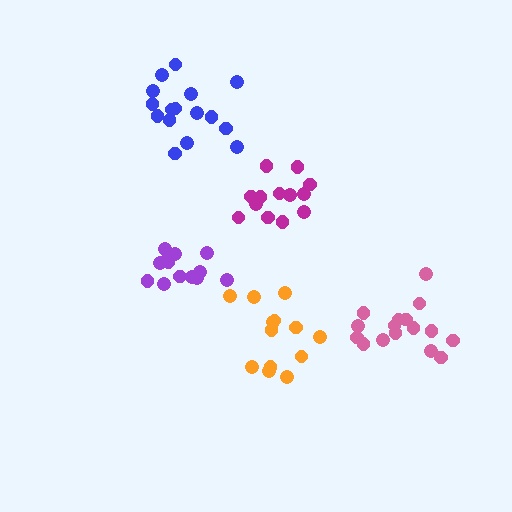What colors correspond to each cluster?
The clusters are colored: pink, orange, purple, blue, magenta.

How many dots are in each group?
Group 1: 16 dots, Group 2: 13 dots, Group 3: 13 dots, Group 4: 16 dots, Group 5: 13 dots (71 total).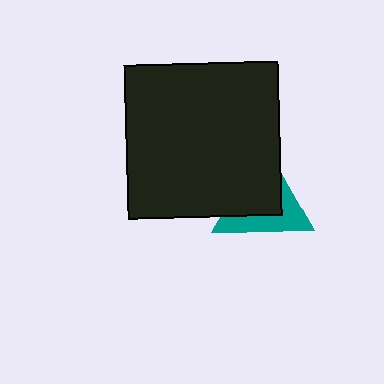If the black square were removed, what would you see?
You would see the complete teal triangle.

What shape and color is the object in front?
The object in front is a black square.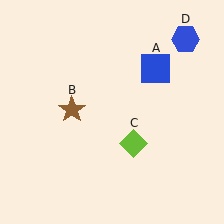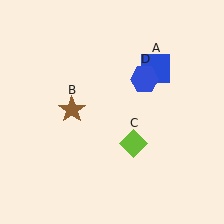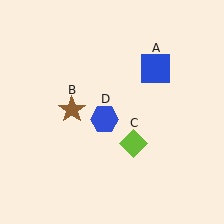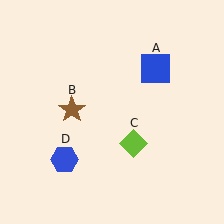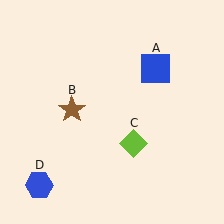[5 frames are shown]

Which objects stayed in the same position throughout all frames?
Blue square (object A) and brown star (object B) and lime diamond (object C) remained stationary.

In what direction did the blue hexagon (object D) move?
The blue hexagon (object D) moved down and to the left.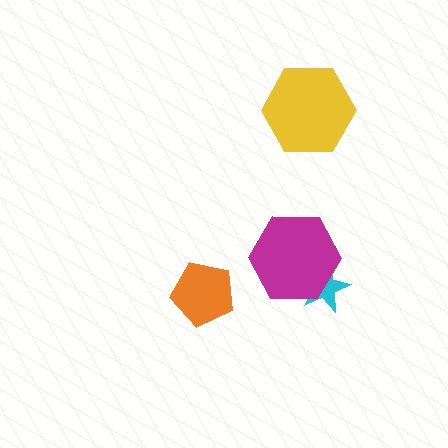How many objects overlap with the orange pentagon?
0 objects overlap with the orange pentagon.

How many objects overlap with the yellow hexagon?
0 objects overlap with the yellow hexagon.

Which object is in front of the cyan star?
The magenta hexagon is in front of the cyan star.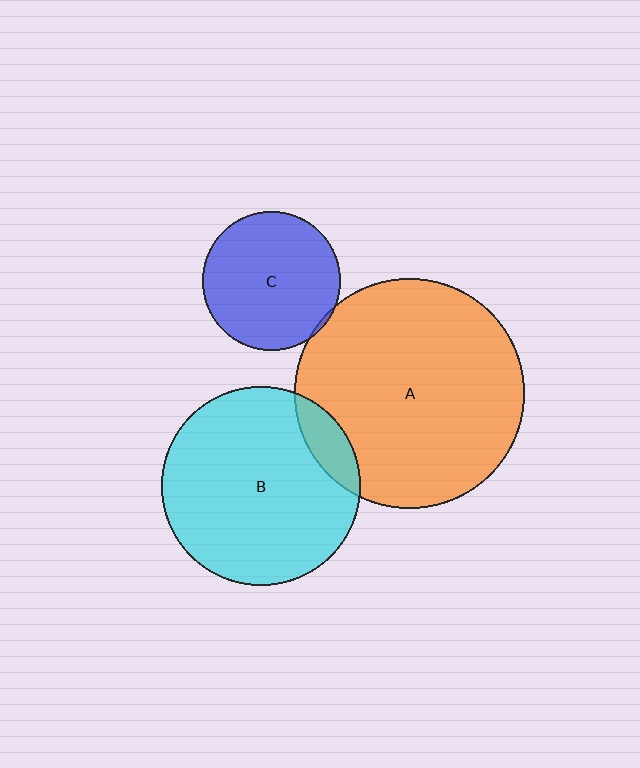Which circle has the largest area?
Circle A (orange).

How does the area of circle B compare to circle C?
Approximately 2.1 times.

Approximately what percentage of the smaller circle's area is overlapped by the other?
Approximately 10%.